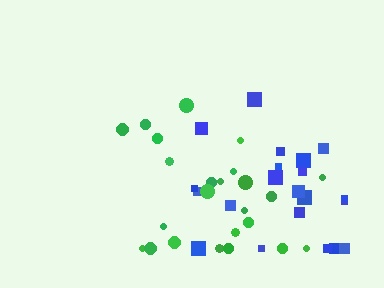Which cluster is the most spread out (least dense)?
Blue.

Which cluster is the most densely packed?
Green.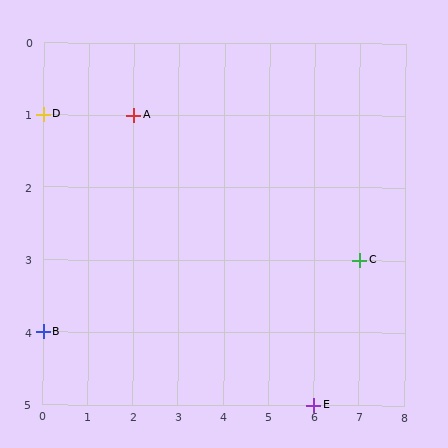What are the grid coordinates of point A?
Point A is at grid coordinates (2, 1).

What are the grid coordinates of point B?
Point B is at grid coordinates (0, 4).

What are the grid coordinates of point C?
Point C is at grid coordinates (7, 3).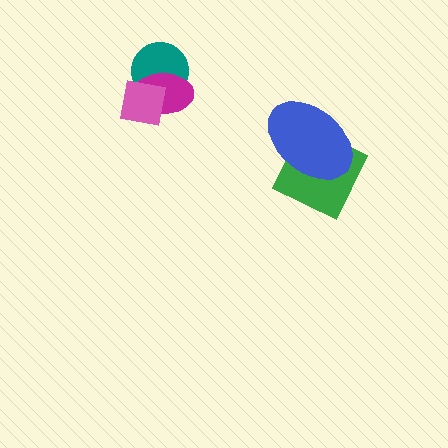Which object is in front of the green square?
The blue ellipse is in front of the green square.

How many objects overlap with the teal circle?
2 objects overlap with the teal circle.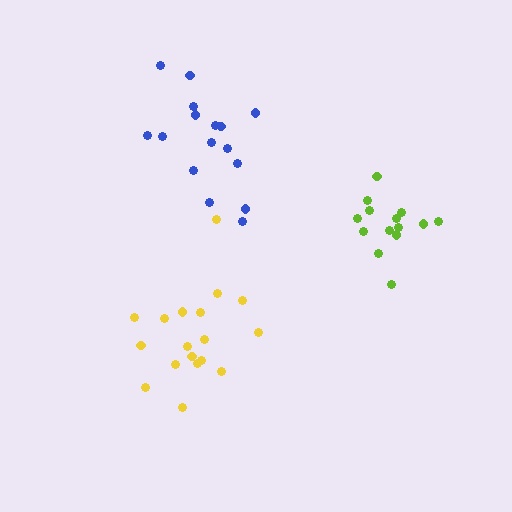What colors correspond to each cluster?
The clusters are colored: lime, yellow, blue.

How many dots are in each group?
Group 1: 14 dots, Group 2: 18 dots, Group 3: 16 dots (48 total).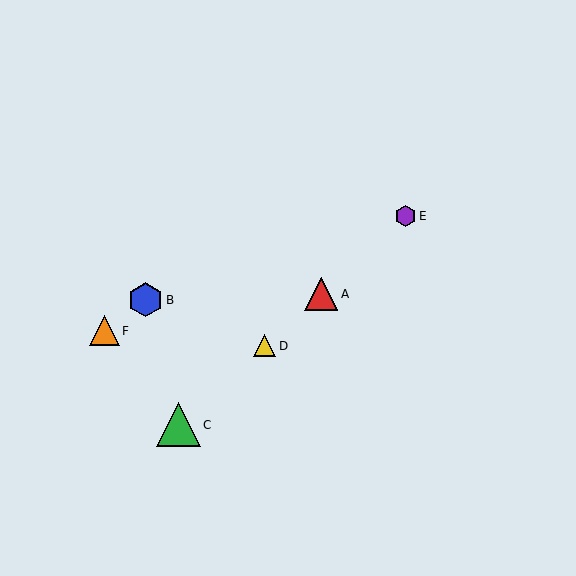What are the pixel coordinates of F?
Object F is at (104, 331).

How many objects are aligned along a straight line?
4 objects (A, C, D, E) are aligned along a straight line.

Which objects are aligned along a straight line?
Objects A, C, D, E are aligned along a straight line.